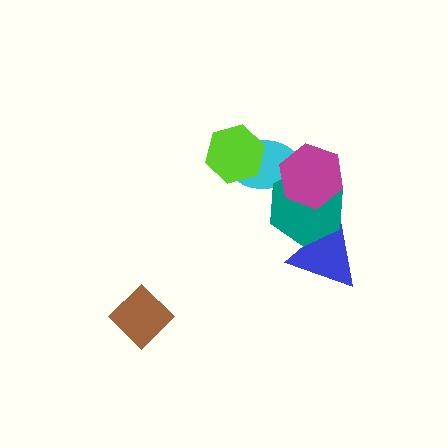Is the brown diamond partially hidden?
No, no other shape covers it.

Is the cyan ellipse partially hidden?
Yes, it is partially covered by another shape.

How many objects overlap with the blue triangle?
1 object overlaps with the blue triangle.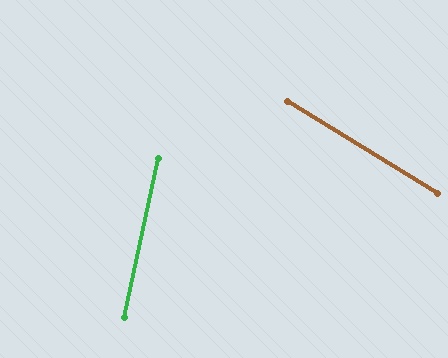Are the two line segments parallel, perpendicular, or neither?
Neither parallel nor perpendicular — they differ by about 71°.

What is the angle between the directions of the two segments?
Approximately 71 degrees.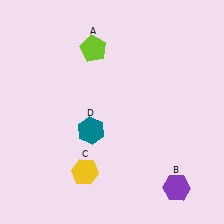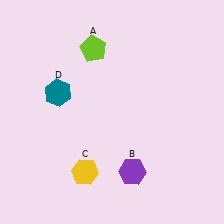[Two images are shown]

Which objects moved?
The objects that moved are: the purple hexagon (B), the teal hexagon (D).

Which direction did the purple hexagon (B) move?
The purple hexagon (B) moved left.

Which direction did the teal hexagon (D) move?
The teal hexagon (D) moved up.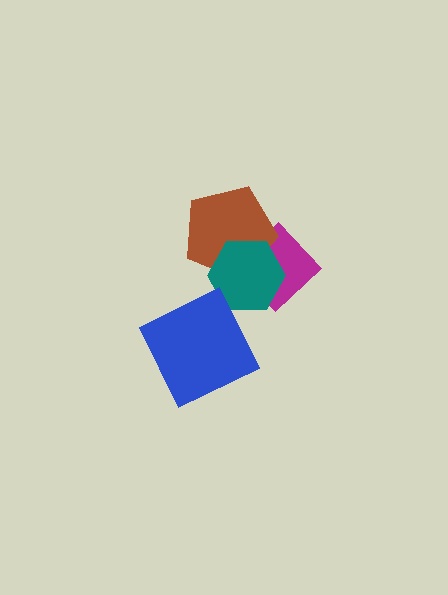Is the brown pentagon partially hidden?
Yes, it is partially covered by another shape.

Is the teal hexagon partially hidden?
No, no other shape covers it.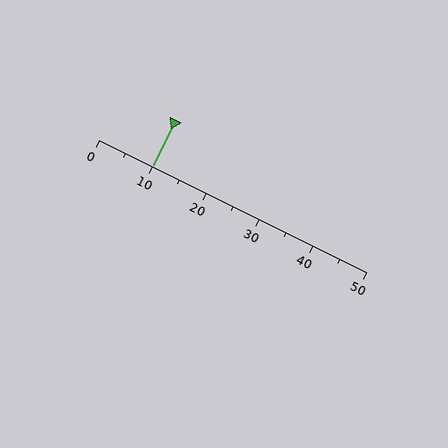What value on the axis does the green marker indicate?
The marker indicates approximately 10.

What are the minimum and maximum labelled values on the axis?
The axis runs from 0 to 50.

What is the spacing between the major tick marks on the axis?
The major ticks are spaced 10 apart.